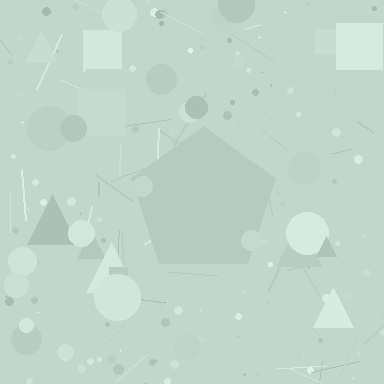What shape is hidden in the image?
A pentagon is hidden in the image.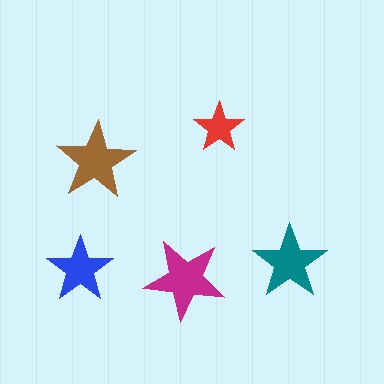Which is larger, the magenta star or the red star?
The magenta one.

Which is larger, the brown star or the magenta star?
The magenta one.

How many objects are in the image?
There are 5 objects in the image.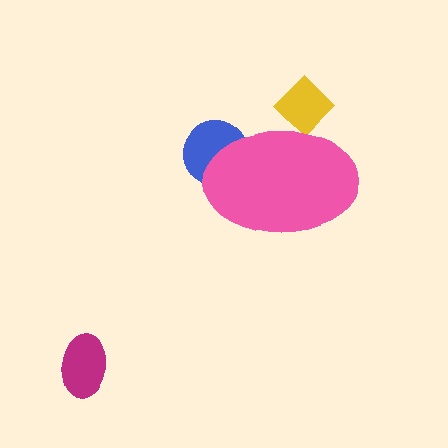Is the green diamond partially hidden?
Yes, the green diamond is partially hidden behind the pink ellipse.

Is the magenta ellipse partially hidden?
No, the magenta ellipse is fully visible.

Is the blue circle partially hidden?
Yes, the blue circle is partially hidden behind the pink ellipse.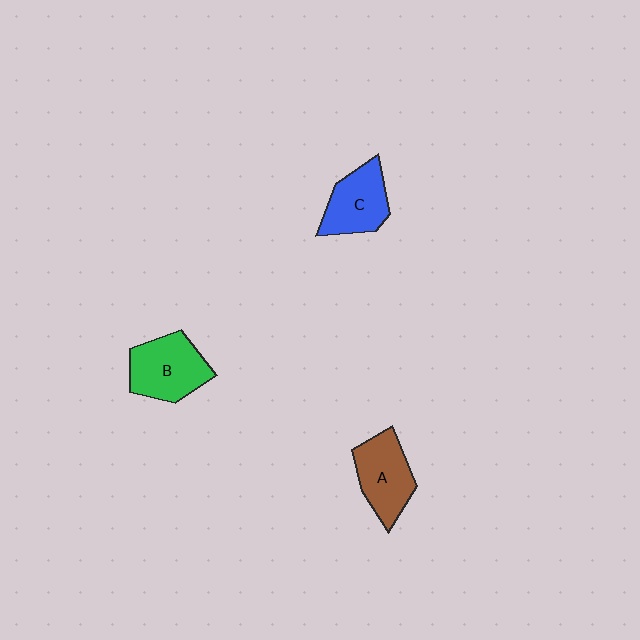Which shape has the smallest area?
Shape C (blue).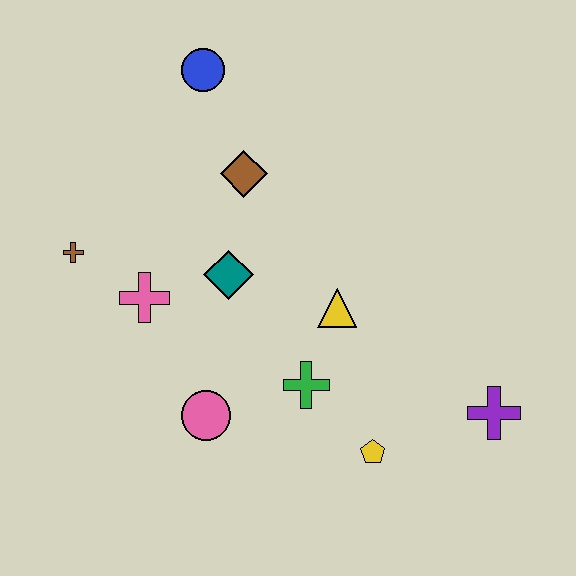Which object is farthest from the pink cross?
The purple cross is farthest from the pink cross.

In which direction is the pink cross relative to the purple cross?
The pink cross is to the left of the purple cross.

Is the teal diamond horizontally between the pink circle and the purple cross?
Yes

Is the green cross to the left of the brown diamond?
No